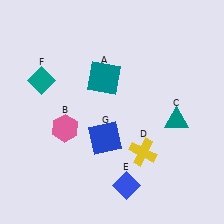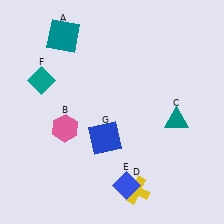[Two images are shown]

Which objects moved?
The objects that moved are: the teal square (A), the yellow cross (D).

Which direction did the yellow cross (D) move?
The yellow cross (D) moved down.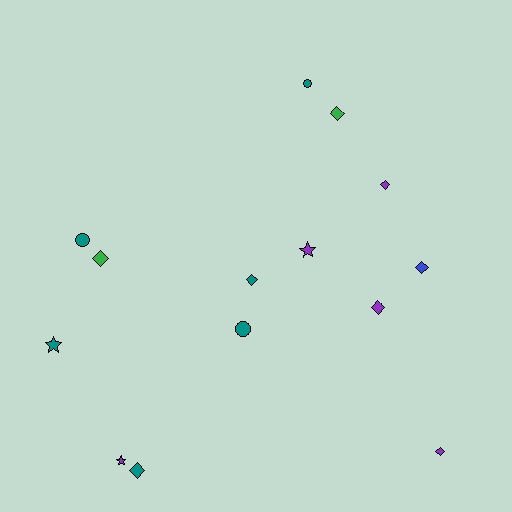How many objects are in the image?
There are 14 objects.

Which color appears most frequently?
Teal, with 6 objects.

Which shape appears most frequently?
Diamond, with 8 objects.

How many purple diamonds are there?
There are 3 purple diamonds.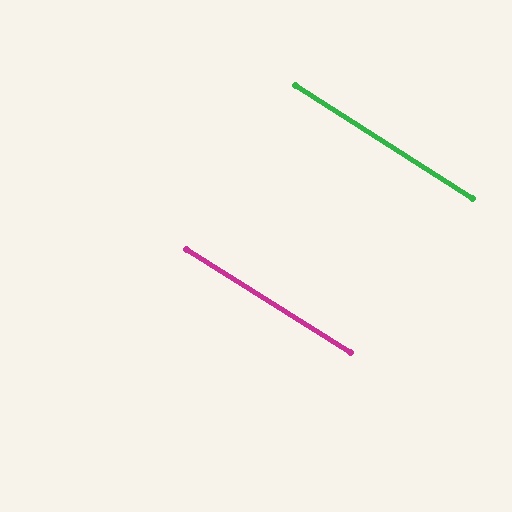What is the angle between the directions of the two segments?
Approximately 0 degrees.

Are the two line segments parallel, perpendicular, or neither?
Parallel — their directions differ by only 0.4°.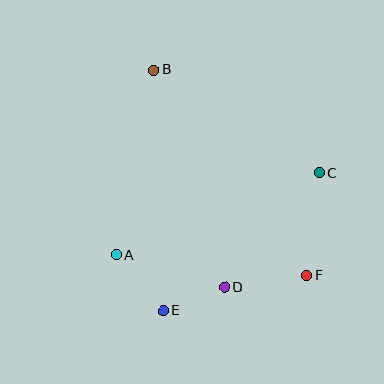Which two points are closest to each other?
Points D and E are closest to each other.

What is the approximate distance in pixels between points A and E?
The distance between A and E is approximately 73 pixels.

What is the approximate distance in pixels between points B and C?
The distance between B and C is approximately 194 pixels.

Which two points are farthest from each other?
Points B and F are farthest from each other.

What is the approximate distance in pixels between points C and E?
The distance between C and E is approximately 208 pixels.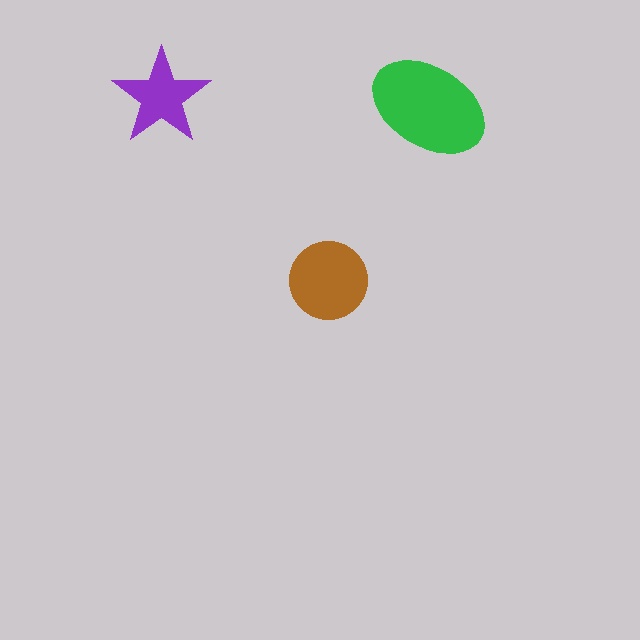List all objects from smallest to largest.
The purple star, the brown circle, the green ellipse.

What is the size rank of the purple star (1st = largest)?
3rd.